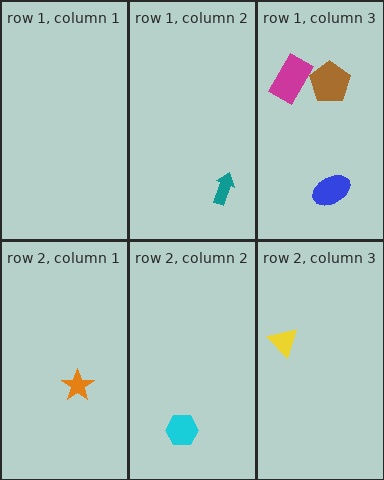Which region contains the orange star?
The row 2, column 1 region.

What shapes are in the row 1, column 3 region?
The blue ellipse, the magenta rectangle, the brown pentagon.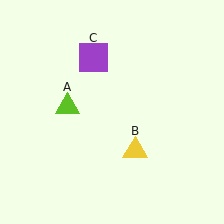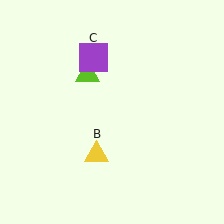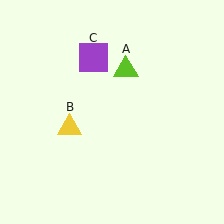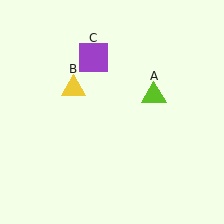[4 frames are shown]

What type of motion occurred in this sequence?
The lime triangle (object A), yellow triangle (object B) rotated clockwise around the center of the scene.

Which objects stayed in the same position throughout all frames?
Purple square (object C) remained stationary.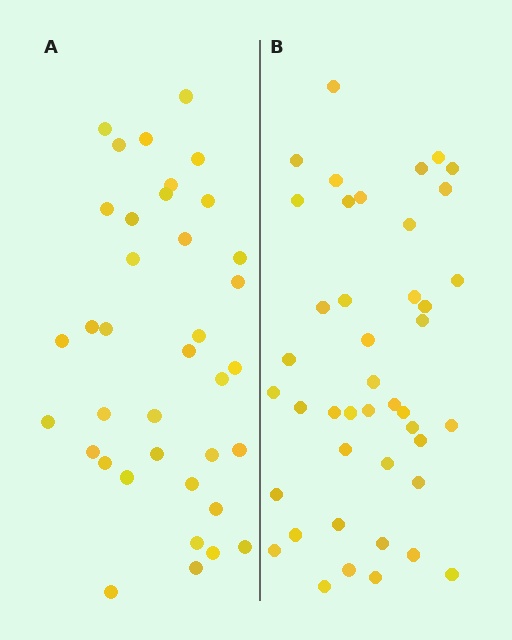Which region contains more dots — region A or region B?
Region B (the right region) has more dots.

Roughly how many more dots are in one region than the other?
Region B has about 6 more dots than region A.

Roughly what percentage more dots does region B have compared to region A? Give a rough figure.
About 15% more.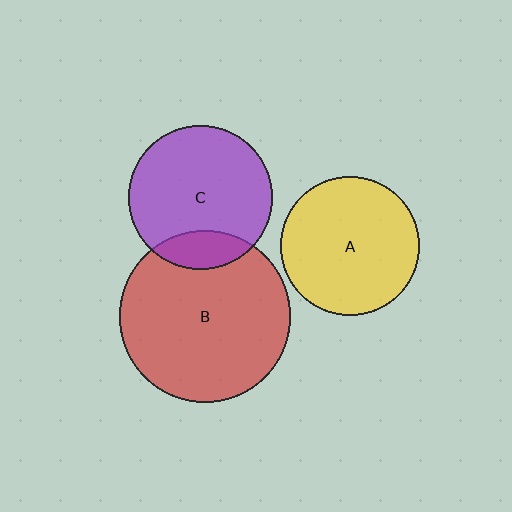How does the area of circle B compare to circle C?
Approximately 1.4 times.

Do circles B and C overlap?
Yes.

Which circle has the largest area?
Circle B (red).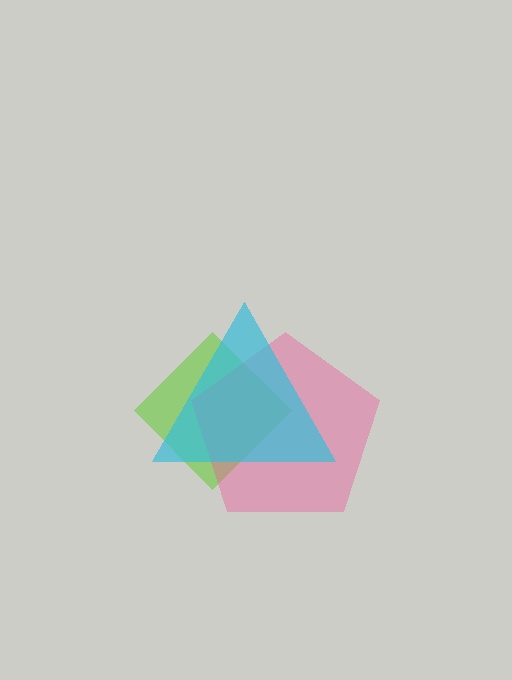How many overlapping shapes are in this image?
There are 3 overlapping shapes in the image.